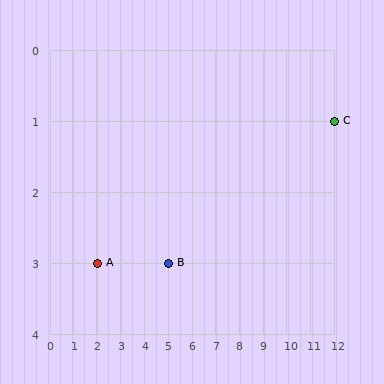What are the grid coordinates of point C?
Point C is at grid coordinates (12, 1).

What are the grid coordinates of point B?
Point B is at grid coordinates (5, 3).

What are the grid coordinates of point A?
Point A is at grid coordinates (2, 3).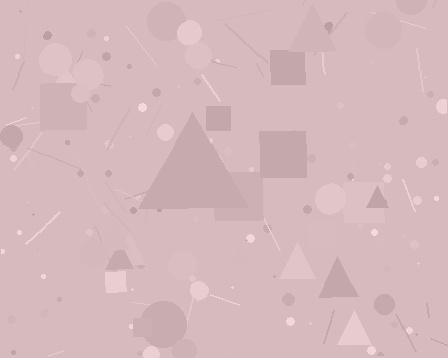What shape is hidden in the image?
A triangle is hidden in the image.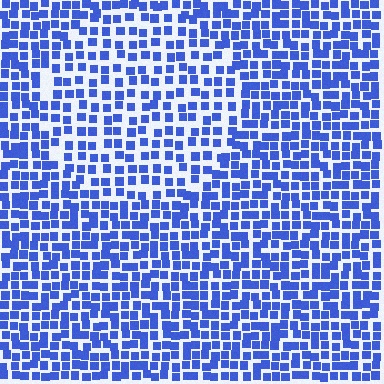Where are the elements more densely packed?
The elements are more densely packed outside the circle boundary.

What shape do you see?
I see a circle.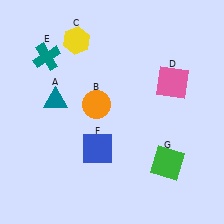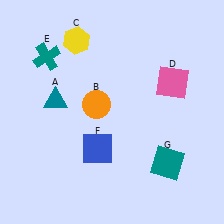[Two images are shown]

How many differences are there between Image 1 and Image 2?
There is 1 difference between the two images.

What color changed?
The square (G) changed from green in Image 1 to teal in Image 2.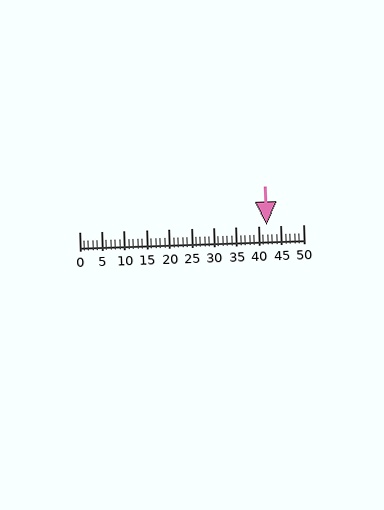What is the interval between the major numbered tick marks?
The major tick marks are spaced 5 units apart.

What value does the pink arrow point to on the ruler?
The pink arrow points to approximately 42.